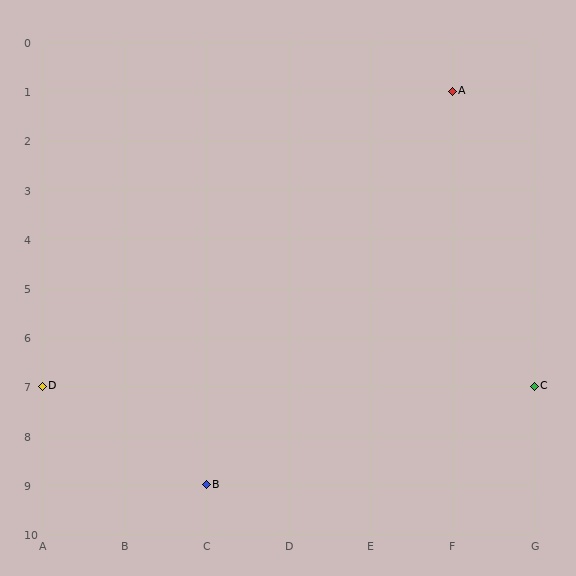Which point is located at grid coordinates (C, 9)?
Point B is at (C, 9).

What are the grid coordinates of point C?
Point C is at grid coordinates (G, 7).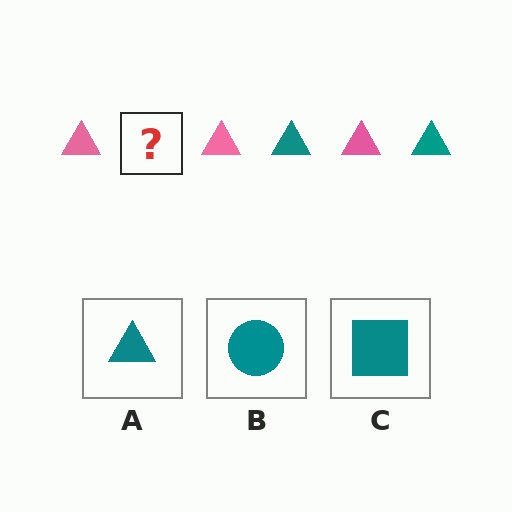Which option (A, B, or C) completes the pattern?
A.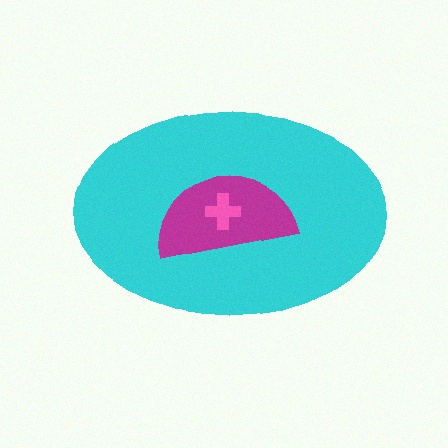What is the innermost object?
The pink cross.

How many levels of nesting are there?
3.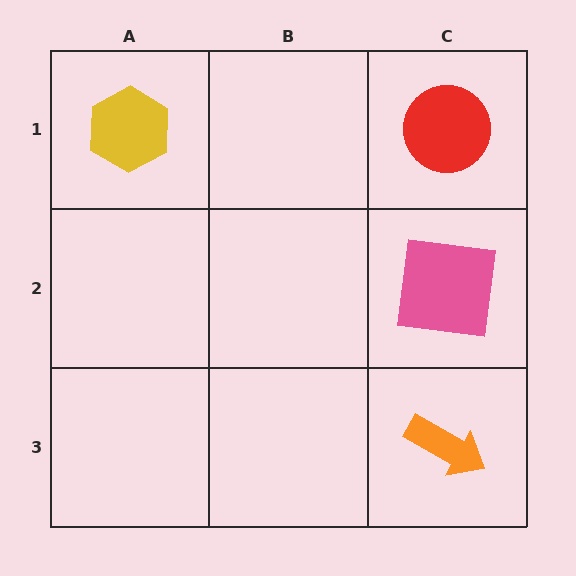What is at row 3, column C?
An orange arrow.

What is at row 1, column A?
A yellow hexagon.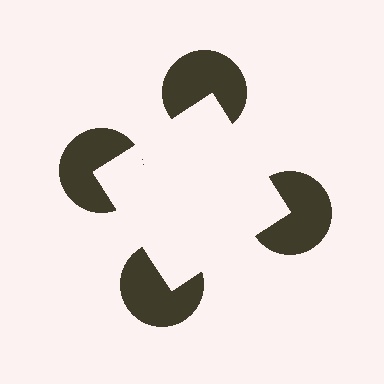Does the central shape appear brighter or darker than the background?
It typically appears slightly brighter than the background, even though no actual brightness change is drawn.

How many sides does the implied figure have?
4 sides.